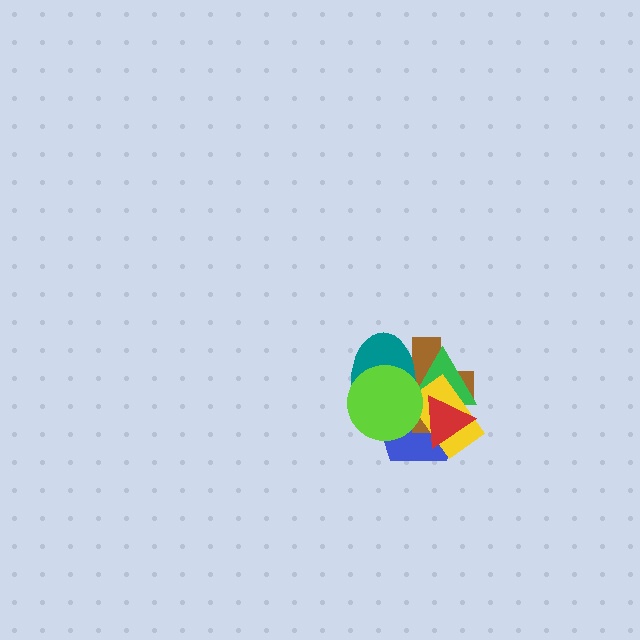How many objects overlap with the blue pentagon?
6 objects overlap with the blue pentagon.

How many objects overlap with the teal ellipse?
5 objects overlap with the teal ellipse.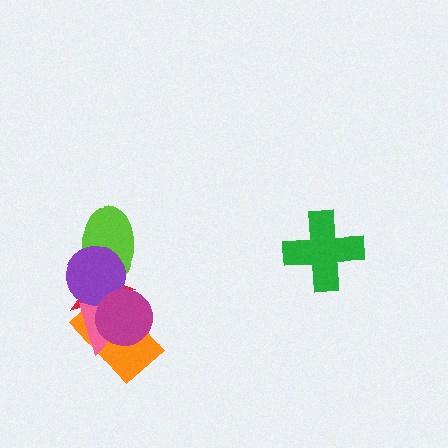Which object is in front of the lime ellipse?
The purple circle is in front of the lime ellipse.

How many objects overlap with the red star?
5 objects overlap with the red star.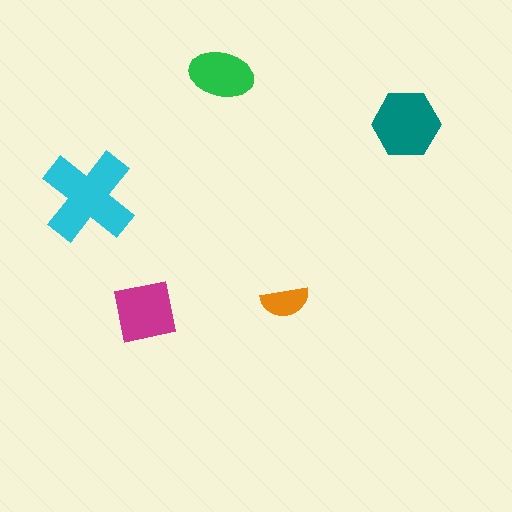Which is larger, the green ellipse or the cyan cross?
The cyan cross.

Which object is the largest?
The cyan cross.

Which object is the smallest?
The orange semicircle.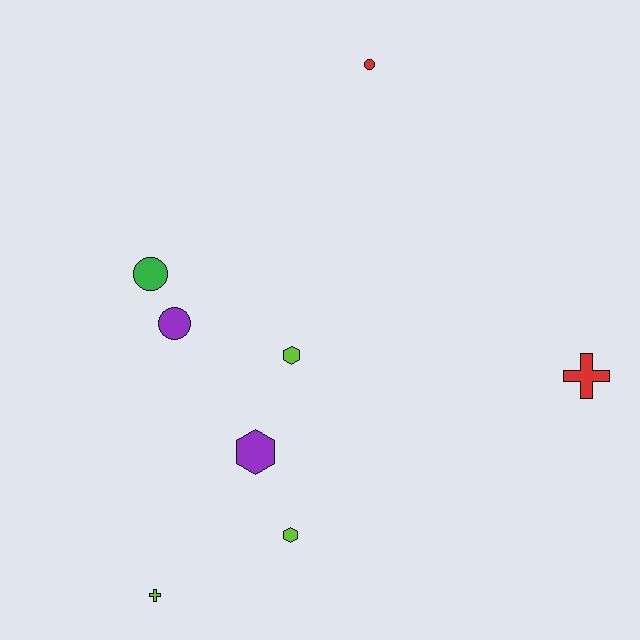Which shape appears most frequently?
Circle, with 3 objects.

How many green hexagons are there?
There are no green hexagons.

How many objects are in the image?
There are 8 objects.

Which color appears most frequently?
Lime, with 3 objects.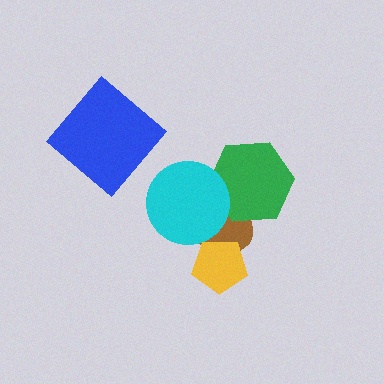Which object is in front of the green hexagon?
The cyan circle is in front of the green hexagon.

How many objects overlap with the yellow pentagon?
1 object overlaps with the yellow pentagon.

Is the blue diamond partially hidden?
No, no other shape covers it.